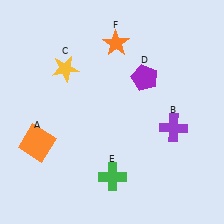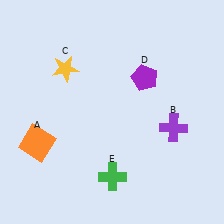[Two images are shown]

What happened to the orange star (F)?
The orange star (F) was removed in Image 2. It was in the top-right area of Image 1.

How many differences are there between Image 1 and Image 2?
There is 1 difference between the two images.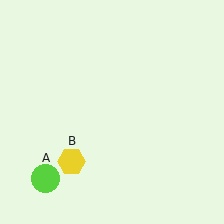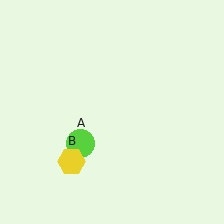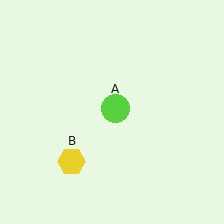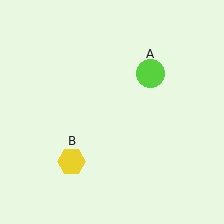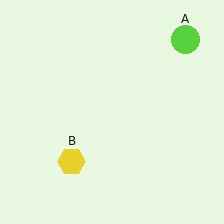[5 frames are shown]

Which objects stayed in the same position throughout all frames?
Yellow hexagon (object B) remained stationary.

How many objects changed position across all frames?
1 object changed position: lime circle (object A).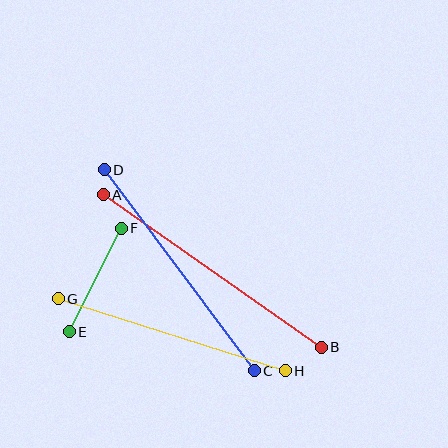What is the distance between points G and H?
The distance is approximately 238 pixels.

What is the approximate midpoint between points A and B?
The midpoint is at approximately (212, 271) pixels.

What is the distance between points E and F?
The distance is approximately 116 pixels.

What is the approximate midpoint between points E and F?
The midpoint is at approximately (95, 280) pixels.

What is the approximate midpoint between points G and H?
The midpoint is at approximately (172, 335) pixels.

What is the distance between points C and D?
The distance is approximately 251 pixels.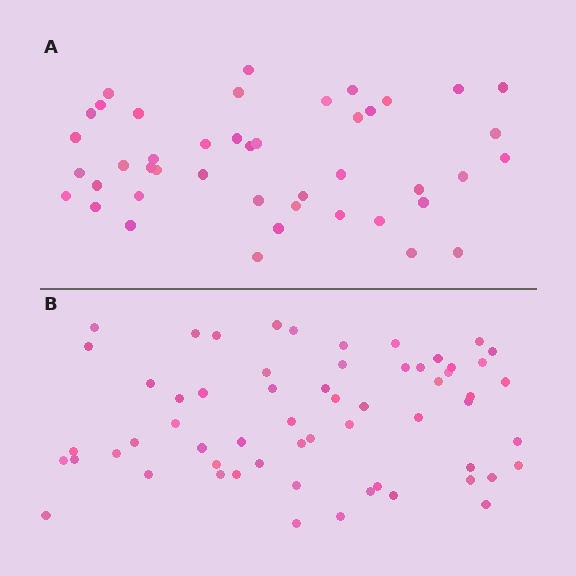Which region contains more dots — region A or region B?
Region B (the bottom region) has more dots.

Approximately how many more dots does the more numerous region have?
Region B has approximately 15 more dots than region A.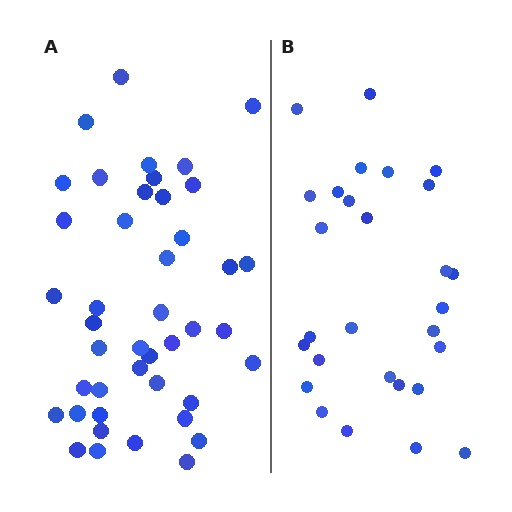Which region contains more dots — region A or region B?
Region A (the left region) has more dots.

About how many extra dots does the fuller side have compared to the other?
Region A has approximately 15 more dots than region B.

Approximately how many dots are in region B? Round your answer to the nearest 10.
About 30 dots. (The exact count is 28, which rounds to 30.)